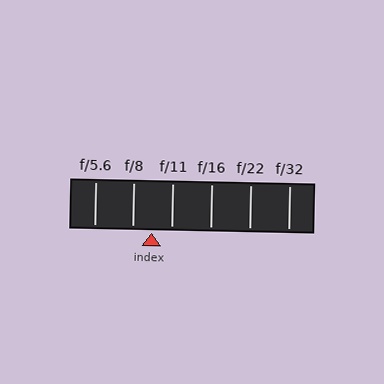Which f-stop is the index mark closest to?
The index mark is closest to f/8.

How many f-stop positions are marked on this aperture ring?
There are 6 f-stop positions marked.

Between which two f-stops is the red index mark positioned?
The index mark is between f/8 and f/11.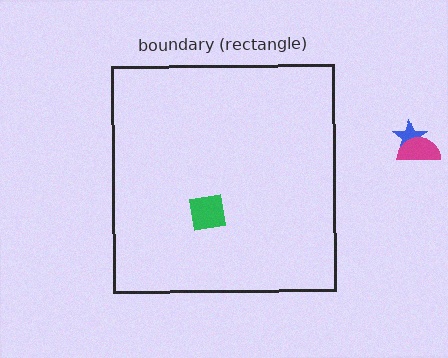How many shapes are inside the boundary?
1 inside, 2 outside.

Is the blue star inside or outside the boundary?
Outside.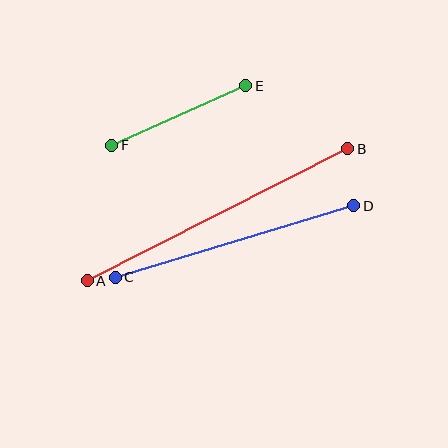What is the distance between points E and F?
The distance is approximately 147 pixels.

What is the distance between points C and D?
The distance is approximately 249 pixels.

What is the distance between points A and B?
The distance is approximately 292 pixels.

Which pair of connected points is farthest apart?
Points A and B are farthest apart.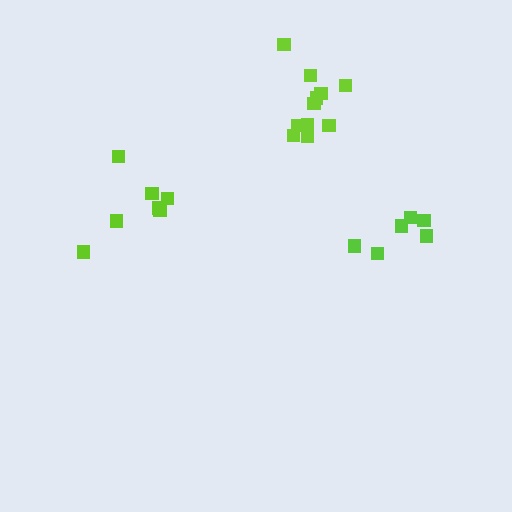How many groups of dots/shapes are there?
There are 3 groups.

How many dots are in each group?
Group 1: 6 dots, Group 2: 7 dots, Group 3: 11 dots (24 total).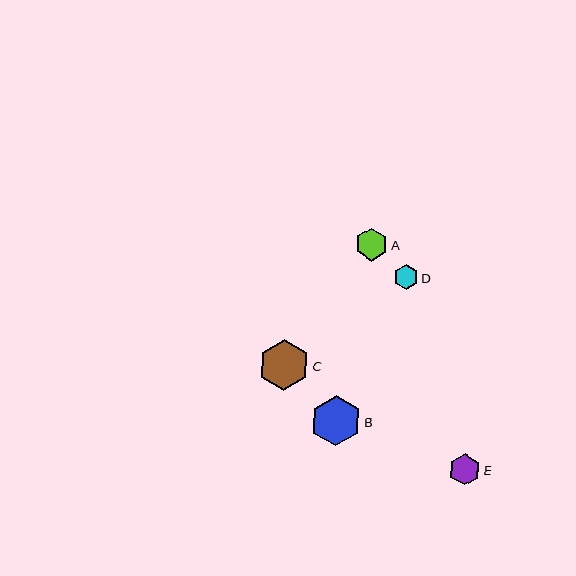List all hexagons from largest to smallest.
From largest to smallest: C, B, A, E, D.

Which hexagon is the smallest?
Hexagon D is the smallest with a size of approximately 24 pixels.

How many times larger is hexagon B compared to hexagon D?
Hexagon B is approximately 2.1 times the size of hexagon D.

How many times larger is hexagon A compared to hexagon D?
Hexagon A is approximately 1.3 times the size of hexagon D.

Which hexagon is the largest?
Hexagon C is the largest with a size of approximately 51 pixels.